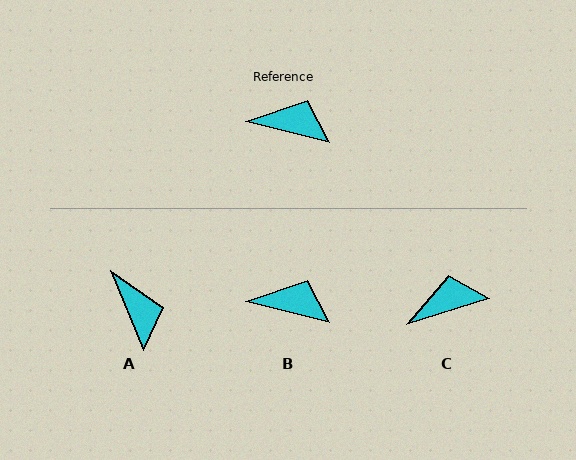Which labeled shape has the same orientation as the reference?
B.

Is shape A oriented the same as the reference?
No, it is off by about 54 degrees.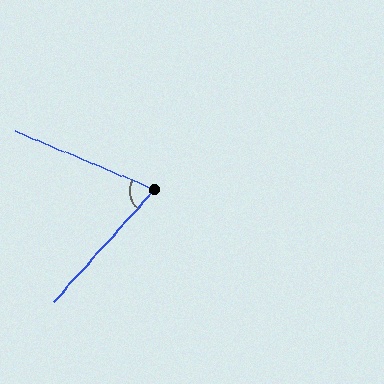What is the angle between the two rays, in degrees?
Approximately 70 degrees.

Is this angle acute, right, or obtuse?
It is acute.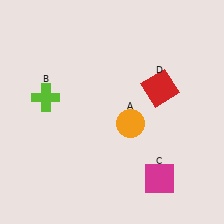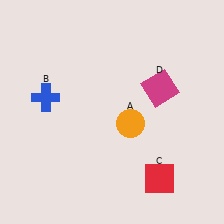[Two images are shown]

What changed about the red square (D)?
In Image 1, D is red. In Image 2, it changed to magenta.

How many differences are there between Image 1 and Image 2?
There are 3 differences between the two images.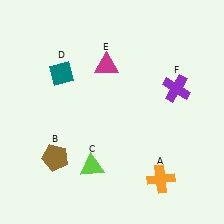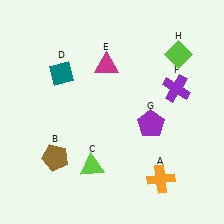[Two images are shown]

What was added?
A purple pentagon (G), a lime diamond (H) were added in Image 2.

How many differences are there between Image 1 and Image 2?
There are 2 differences between the two images.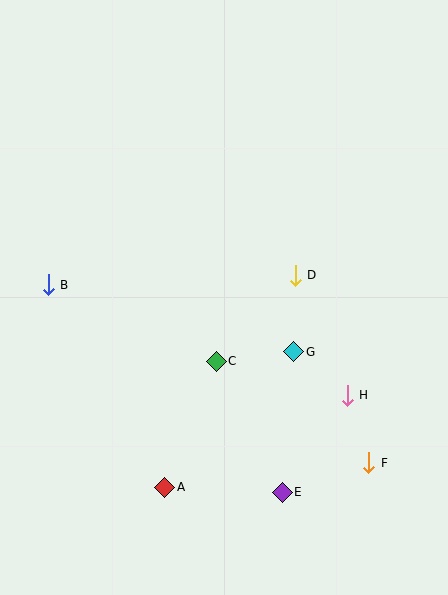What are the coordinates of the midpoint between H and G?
The midpoint between H and G is at (320, 374).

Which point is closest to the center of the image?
Point C at (216, 361) is closest to the center.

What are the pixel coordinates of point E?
Point E is at (282, 492).